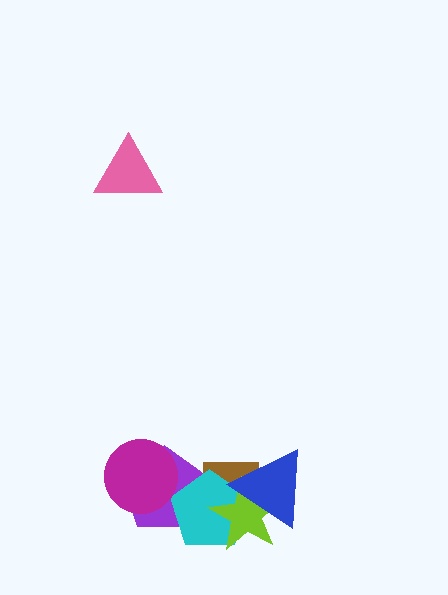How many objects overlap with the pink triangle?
0 objects overlap with the pink triangle.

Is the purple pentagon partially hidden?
Yes, it is partially covered by another shape.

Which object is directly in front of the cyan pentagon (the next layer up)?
The lime star is directly in front of the cyan pentagon.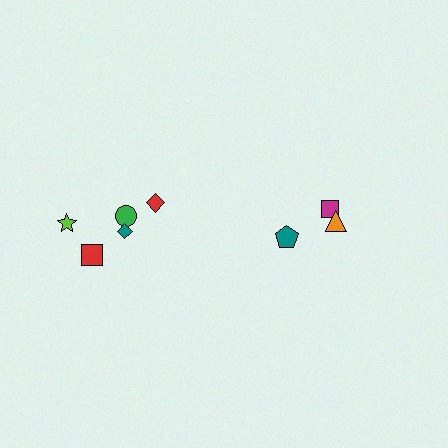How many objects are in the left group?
There are 5 objects.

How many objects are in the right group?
There are 3 objects.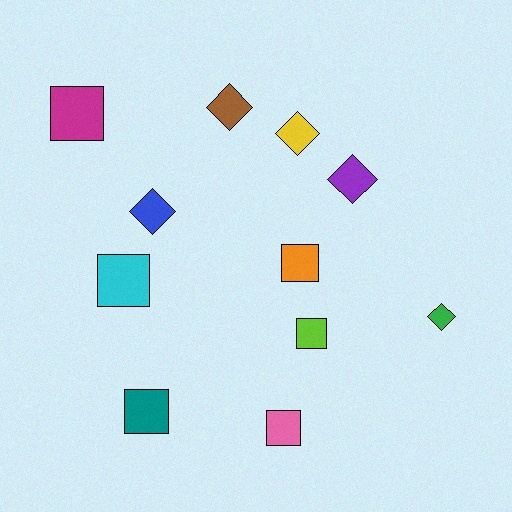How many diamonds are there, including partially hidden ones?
There are 5 diamonds.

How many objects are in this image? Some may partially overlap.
There are 11 objects.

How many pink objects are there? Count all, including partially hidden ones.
There is 1 pink object.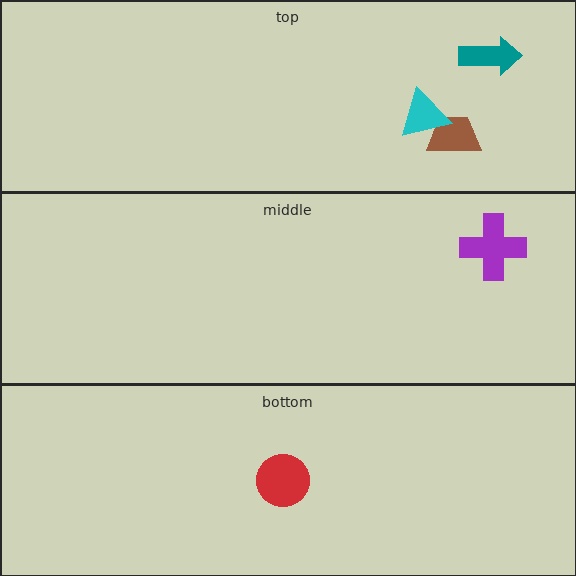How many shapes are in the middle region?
1.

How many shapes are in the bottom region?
1.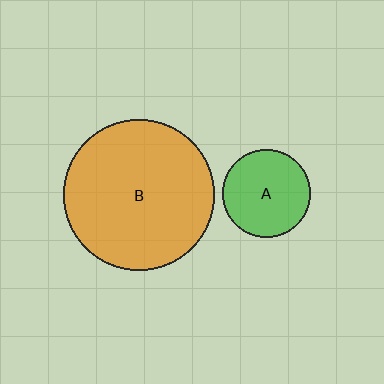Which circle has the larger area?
Circle B (orange).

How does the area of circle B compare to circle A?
Approximately 3.0 times.